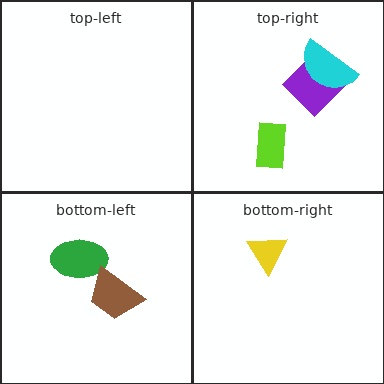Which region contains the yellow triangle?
The bottom-right region.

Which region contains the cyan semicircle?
The top-right region.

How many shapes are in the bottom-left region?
2.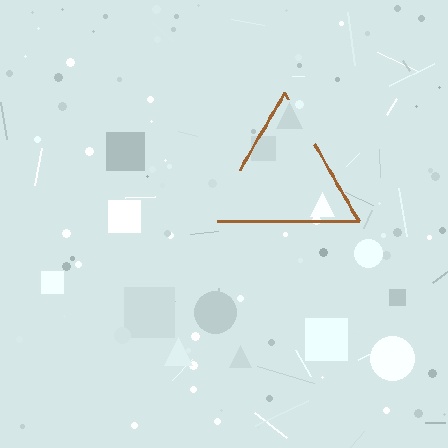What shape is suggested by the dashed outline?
The dashed outline suggests a triangle.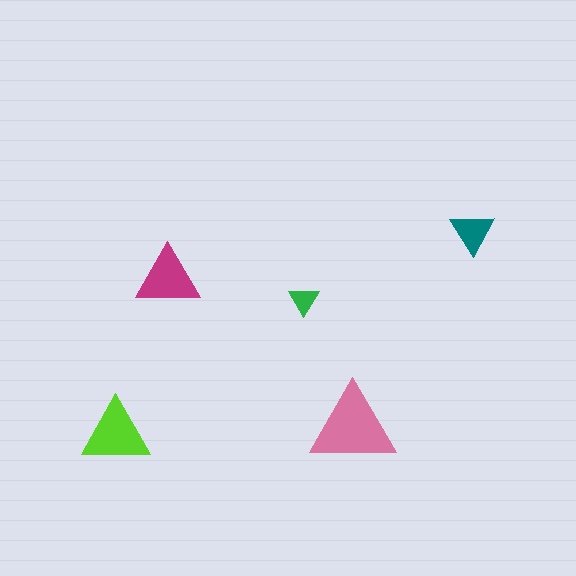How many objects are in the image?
There are 5 objects in the image.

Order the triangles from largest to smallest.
the pink one, the lime one, the magenta one, the teal one, the green one.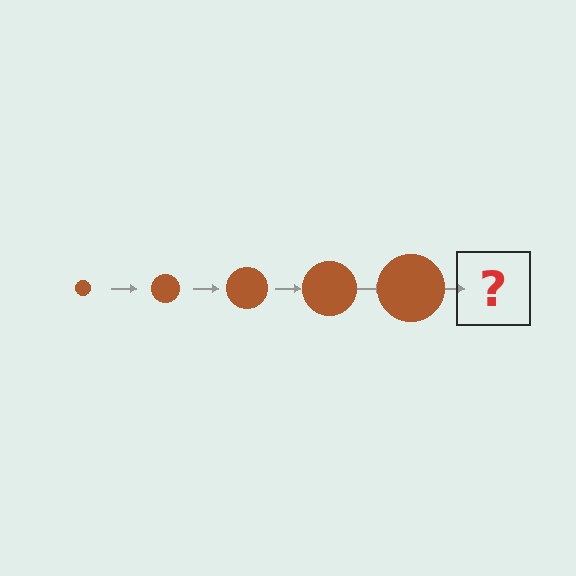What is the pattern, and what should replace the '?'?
The pattern is that the circle gets progressively larger each step. The '?' should be a brown circle, larger than the previous one.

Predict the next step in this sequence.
The next step is a brown circle, larger than the previous one.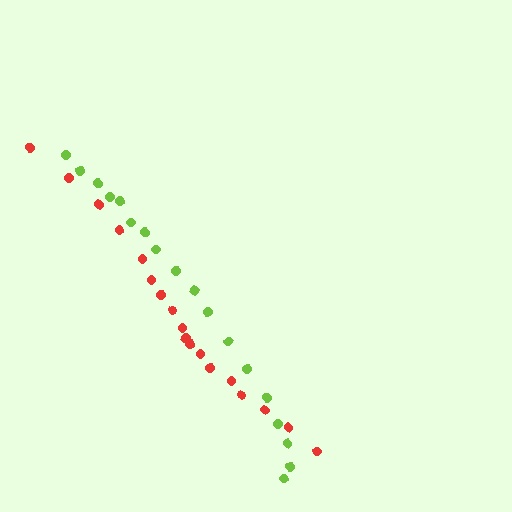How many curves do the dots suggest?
There are 2 distinct paths.